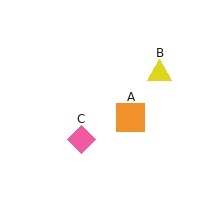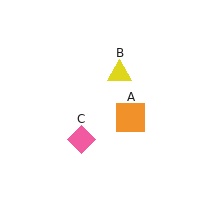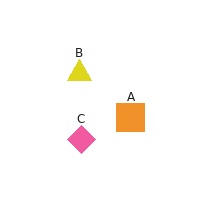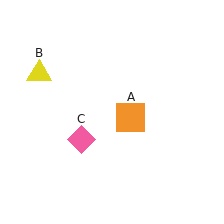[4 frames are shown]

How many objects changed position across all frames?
1 object changed position: yellow triangle (object B).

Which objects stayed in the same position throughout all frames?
Orange square (object A) and pink diamond (object C) remained stationary.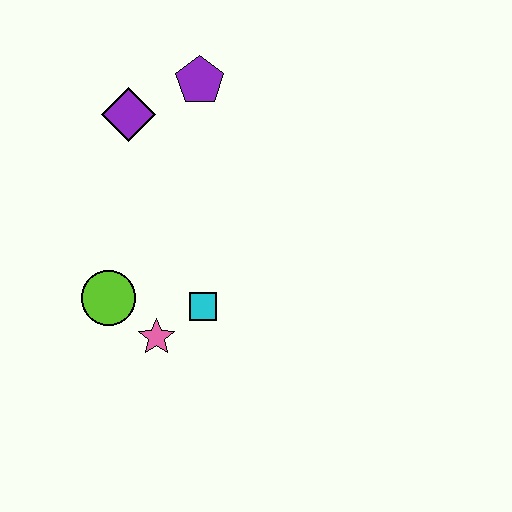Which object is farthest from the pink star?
The purple pentagon is farthest from the pink star.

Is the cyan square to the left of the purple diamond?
No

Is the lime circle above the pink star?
Yes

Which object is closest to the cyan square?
The pink star is closest to the cyan square.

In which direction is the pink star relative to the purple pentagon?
The pink star is below the purple pentagon.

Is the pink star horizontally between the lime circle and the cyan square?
Yes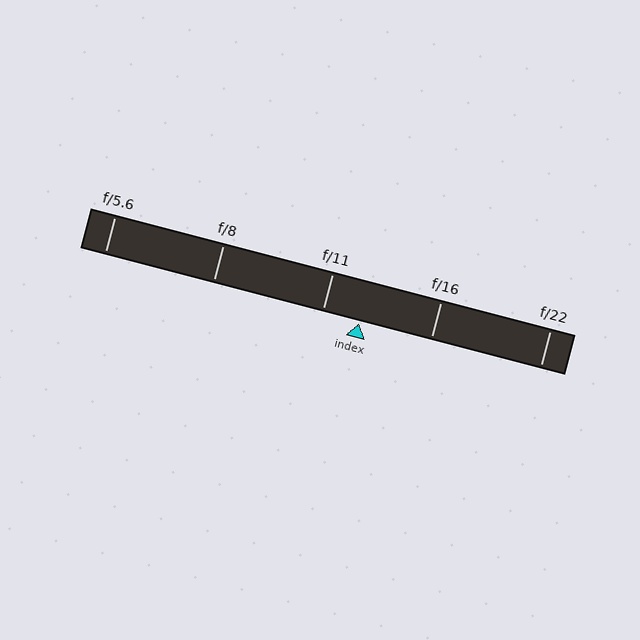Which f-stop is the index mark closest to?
The index mark is closest to f/11.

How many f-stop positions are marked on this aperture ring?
There are 5 f-stop positions marked.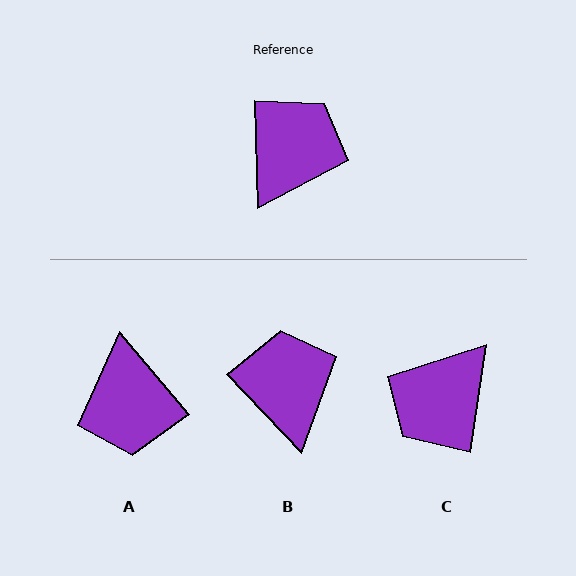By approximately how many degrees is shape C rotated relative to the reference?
Approximately 170 degrees counter-clockwise.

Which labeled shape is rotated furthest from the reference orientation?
C, about 170 degrees away.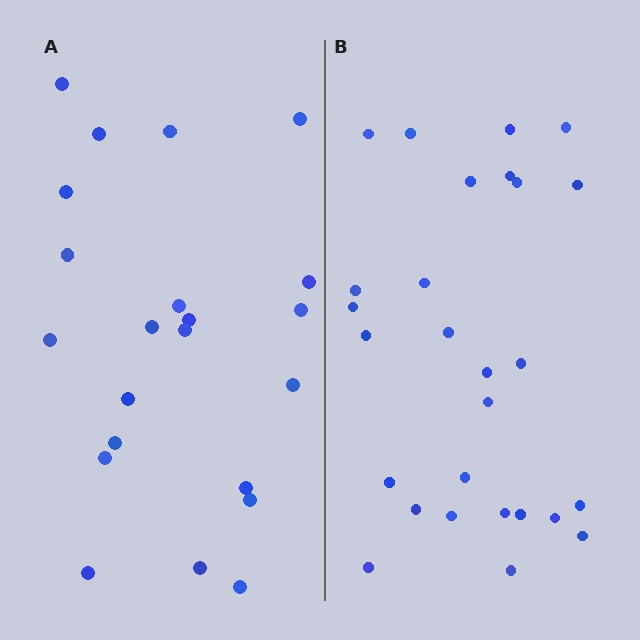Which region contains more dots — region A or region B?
Region B (the right region) has more dots.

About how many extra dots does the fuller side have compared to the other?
Region B has about 5 more dots than region A.